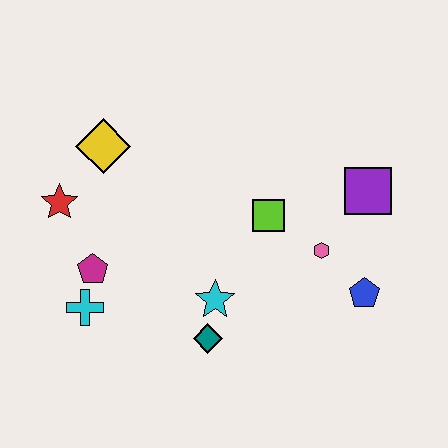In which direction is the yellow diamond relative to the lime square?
The yellow diamond is to the left of the lime square.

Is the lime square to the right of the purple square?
No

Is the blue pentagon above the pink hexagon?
No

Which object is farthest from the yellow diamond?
The blue pentagon is farthest from the yellow diamond.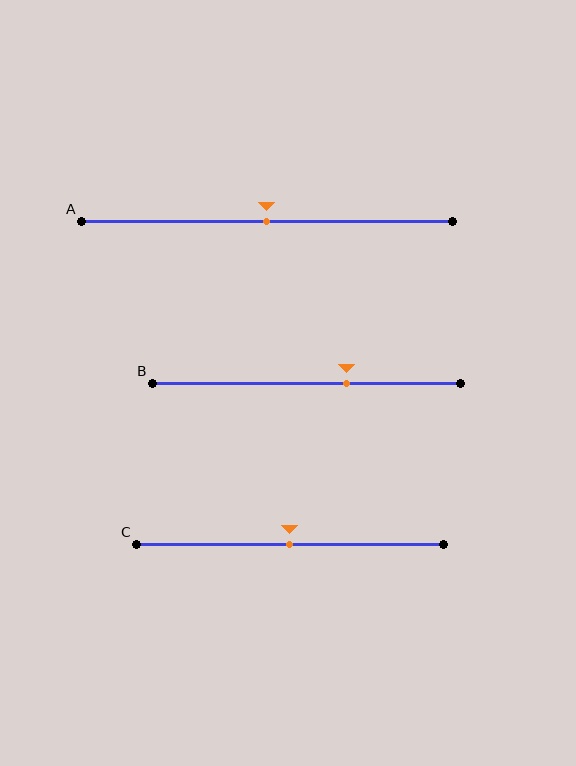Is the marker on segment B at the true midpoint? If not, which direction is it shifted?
No, the marker on segment B is shifted to the right by about 13% of the segment length.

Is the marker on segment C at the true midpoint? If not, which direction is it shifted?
Yes, the marker on segment C is at the true midpoint.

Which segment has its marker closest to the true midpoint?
Segment A has its marker closest to the true midpoint.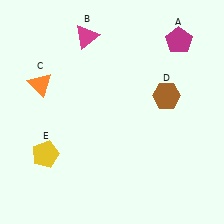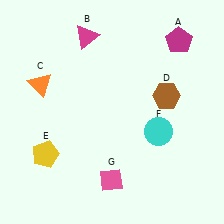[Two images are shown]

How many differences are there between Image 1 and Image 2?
There are 2 differences between the two images.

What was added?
A cyan circle (F), a pink diamond (G) were added in Image 2.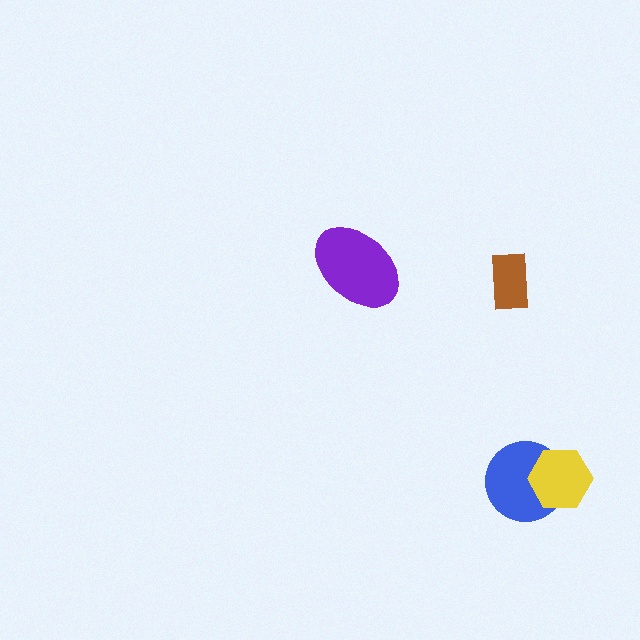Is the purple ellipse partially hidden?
No, no other shape covers it.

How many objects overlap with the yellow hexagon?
1 object overlaps with the yellow hexagon.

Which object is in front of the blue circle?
The yellow hexagon is in front of the blue circle.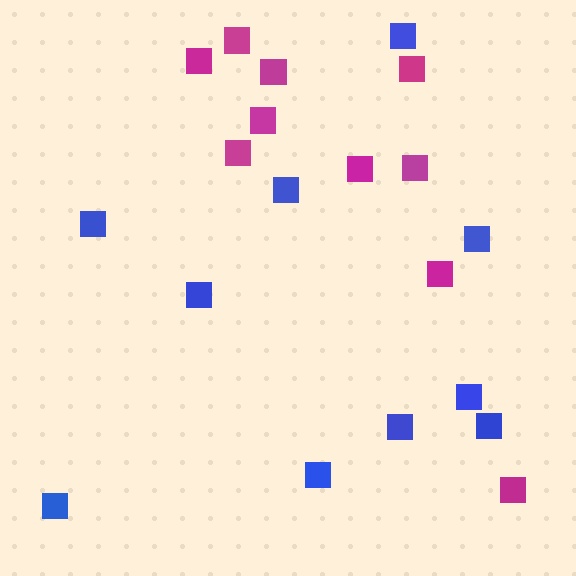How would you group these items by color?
There are 2 groups: one group of magenta squares (10) and one group of blue squares (10).